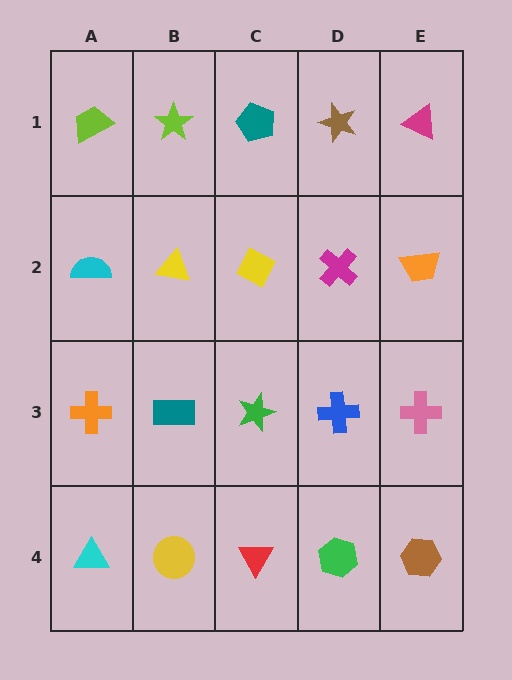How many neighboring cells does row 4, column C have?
3.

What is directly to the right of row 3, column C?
A blue cross.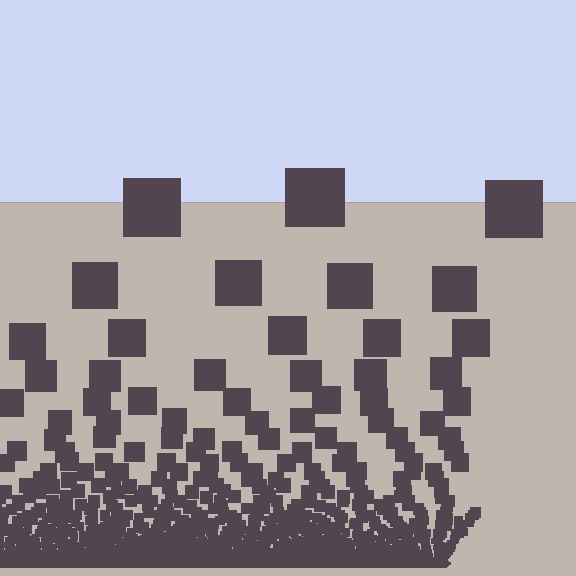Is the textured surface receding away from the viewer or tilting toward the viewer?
The surface appears to tilt toward the viewer. Texture elements get larger and sparser toward the top.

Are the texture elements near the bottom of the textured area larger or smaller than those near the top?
Smaller. The gradient is inverted — elements near the bottom are smaller and denser.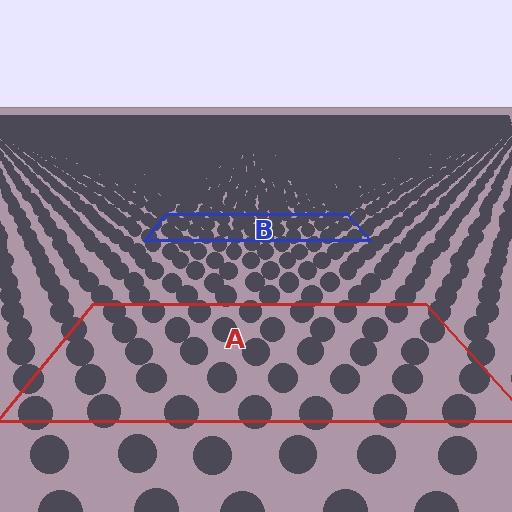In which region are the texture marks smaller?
The texture marks are smaller in region B, because it is farther away.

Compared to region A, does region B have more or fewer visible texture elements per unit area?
Region B has more texture elements per unit area — they are packed more densely because it is farther away.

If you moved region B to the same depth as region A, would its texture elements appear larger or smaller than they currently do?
They would appear larger. At a closer depth, the same texture elements are projected at a bigger on-screen size.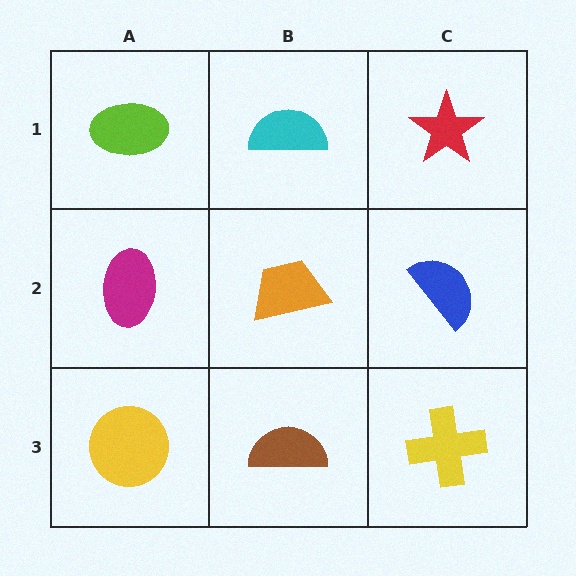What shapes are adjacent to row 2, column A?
A lime ellipse (row 1, column A), a yellow circle (row 3, column A), an orange trapezoid (row 2, column B).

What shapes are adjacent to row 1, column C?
A blue semicircle (row 2, column C), a cyan semicircle (row 1, column B).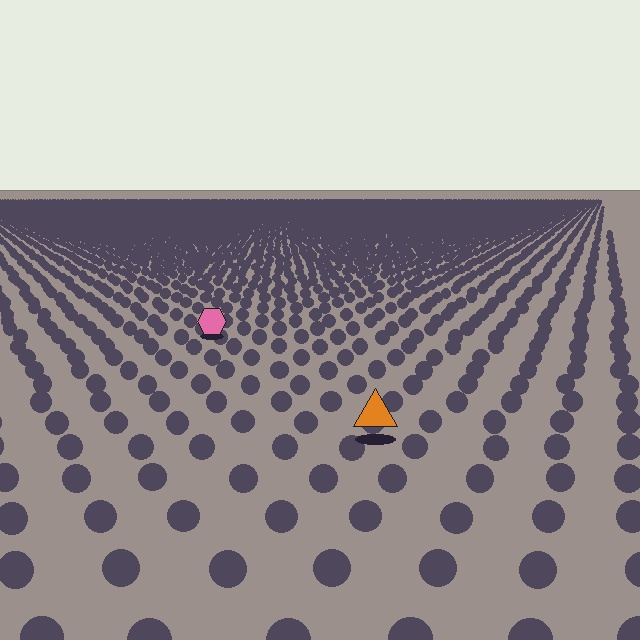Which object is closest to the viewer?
The orange triangle is closest. The texture marks near it are larger and more spread out.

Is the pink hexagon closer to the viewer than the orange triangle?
No. The orange triangle is closer — you can tell from the texture gradient: the ground texture is coarser near it.